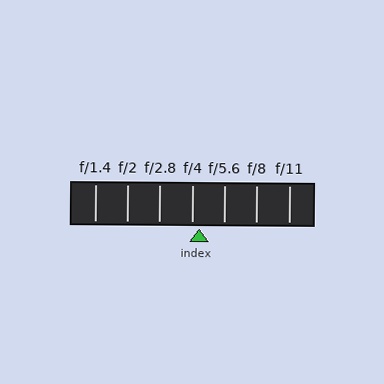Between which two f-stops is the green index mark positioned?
The index mark is between f/4 and f/5.6.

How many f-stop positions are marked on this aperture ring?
There are 7 f-stop positions marked.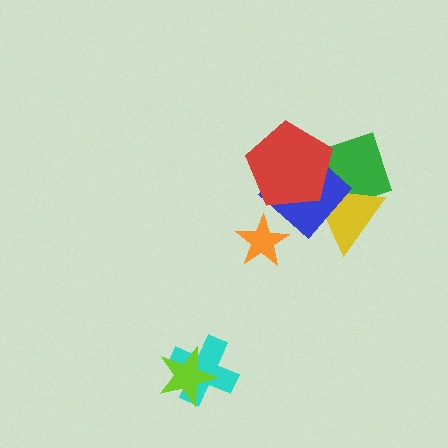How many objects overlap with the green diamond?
3 objects overlap with the green diamond.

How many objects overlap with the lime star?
1 object overlaps with the lime star.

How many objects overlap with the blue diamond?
3 objects overlap with the blue diamond.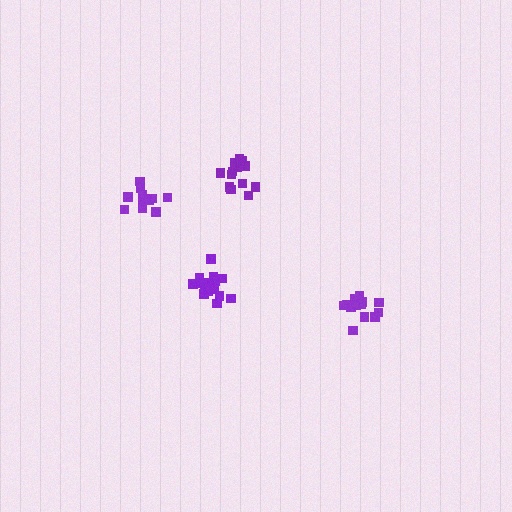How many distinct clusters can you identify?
There are 4 distinct clusters.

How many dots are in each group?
Group 1: 12 dots, Group 2: 15 dots, Group 3: 13 dots, Group 4: 14 dots (54 total).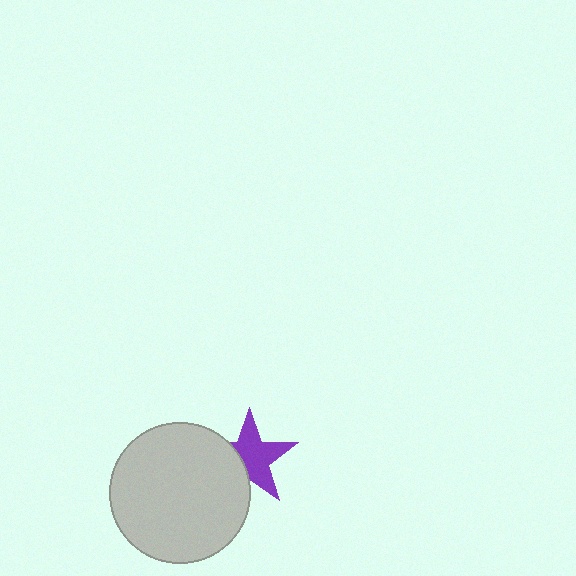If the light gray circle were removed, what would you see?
You would see the complete purple star.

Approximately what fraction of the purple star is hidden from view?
Roughly 35% of the purple star is hidden behind the light gray circle.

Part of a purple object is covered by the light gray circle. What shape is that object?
It is a star.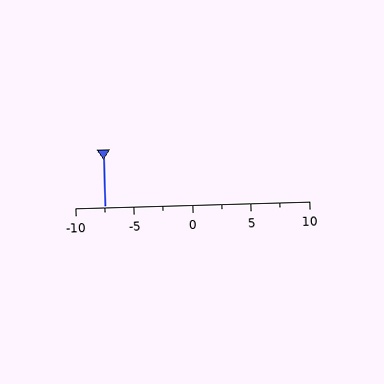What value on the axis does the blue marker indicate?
The marker indicates approximately -7.5.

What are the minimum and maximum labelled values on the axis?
The axis runs from -10 to 10.